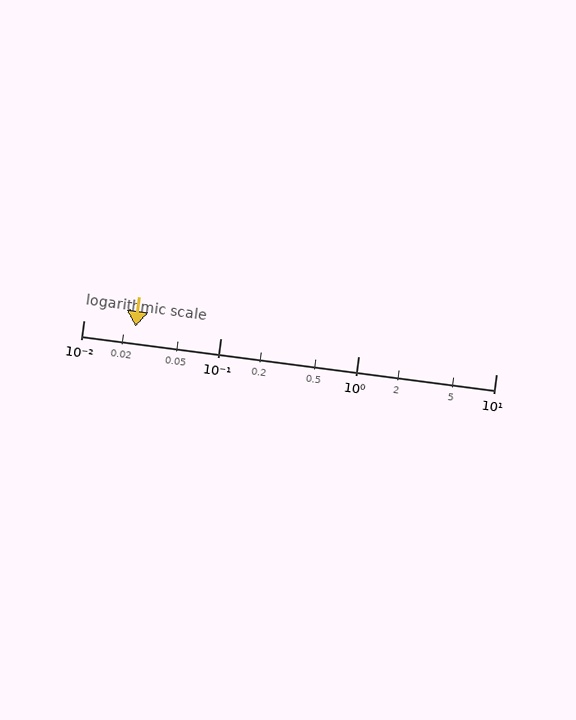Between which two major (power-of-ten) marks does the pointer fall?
The pointer is between 0.01 and 0.1.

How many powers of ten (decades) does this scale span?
The scale spans 3 decades, from 0.01 to 10.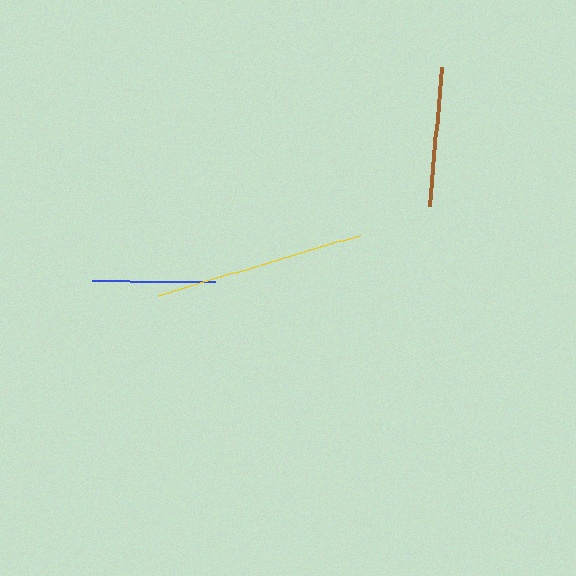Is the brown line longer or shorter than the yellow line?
The yellow line is longer than the brown line.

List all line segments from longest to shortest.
From longest to shortest: yellow, brown, blue.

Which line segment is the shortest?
The blue line is the shortest at approximately 123 pixels.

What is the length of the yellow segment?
The yellow segment is approximately 211 pixels long.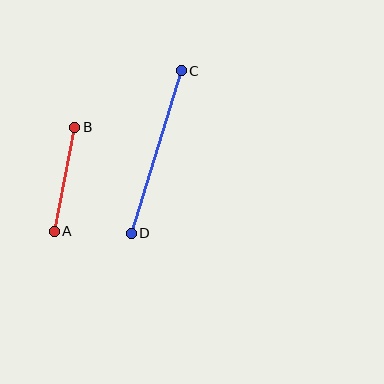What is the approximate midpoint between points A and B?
The midpoint is at approximately (65, 179) pixels.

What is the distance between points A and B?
The distance is approximately 106 pixels.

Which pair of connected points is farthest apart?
Points C and D are farthest apart.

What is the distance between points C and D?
The distance is approximately 170 pixels.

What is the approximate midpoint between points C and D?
The midpoint is at approximately (156, 152) pixels.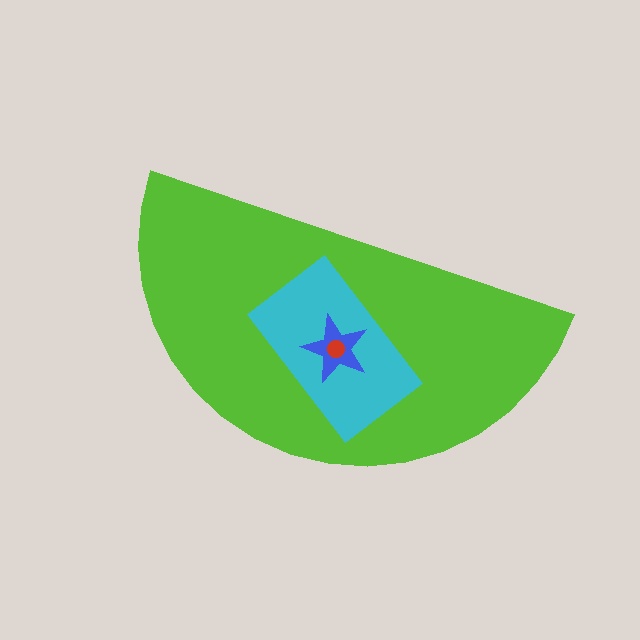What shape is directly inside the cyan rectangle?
The blue star.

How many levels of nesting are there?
4.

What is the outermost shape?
The lime semicircle.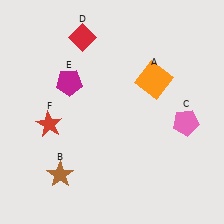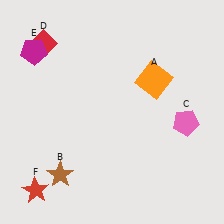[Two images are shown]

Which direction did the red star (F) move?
The red star (F) moved down.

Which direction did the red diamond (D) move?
The red diamond (D) moved left.